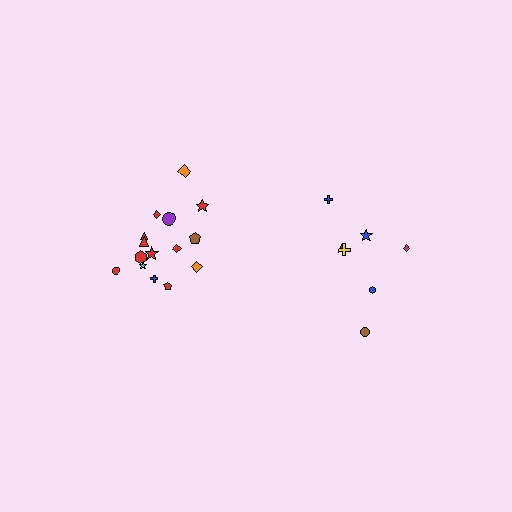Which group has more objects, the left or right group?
The left group.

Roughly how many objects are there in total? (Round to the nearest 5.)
Roughly 20 objects in total.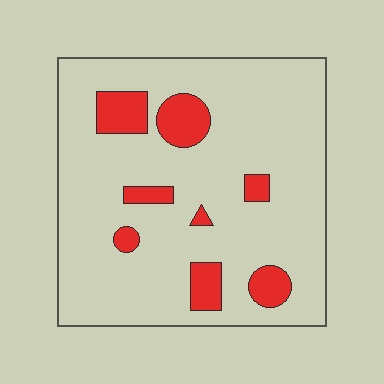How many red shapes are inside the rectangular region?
8.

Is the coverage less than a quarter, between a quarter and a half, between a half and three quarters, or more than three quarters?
Less than a quarter.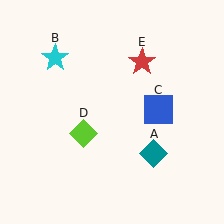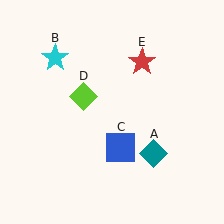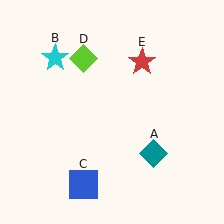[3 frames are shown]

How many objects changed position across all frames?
2 objects changed position: blue square (object C), lime diamond (object D).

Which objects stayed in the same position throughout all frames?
Teal diamond (object A) and cyan star (object B) and red star (object E) remained stationary.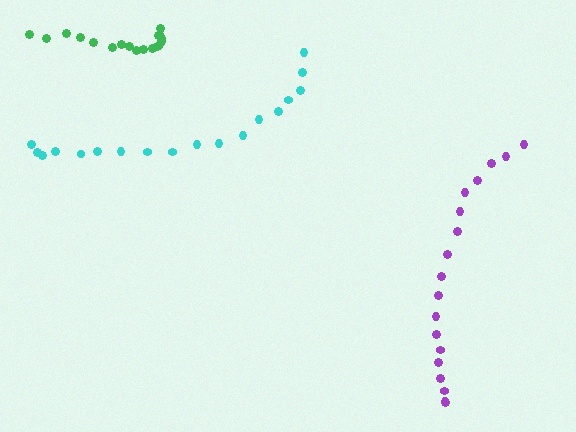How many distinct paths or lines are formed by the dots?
There are 3 distinct paths.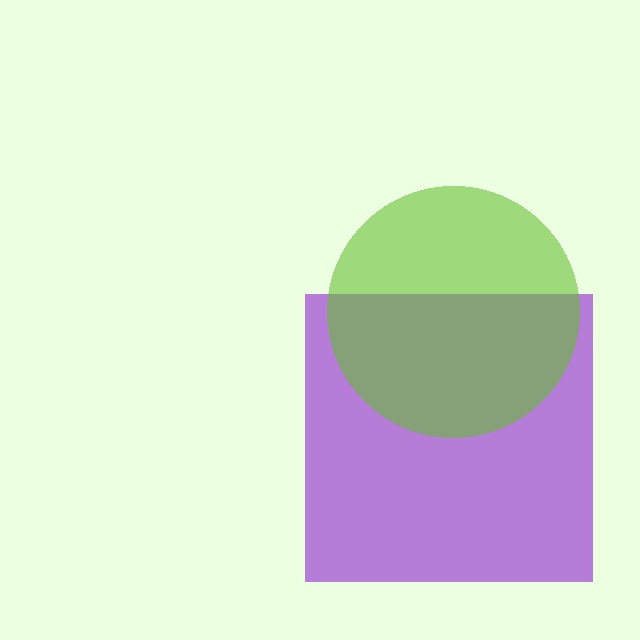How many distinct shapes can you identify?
There are 2 distinct shapes: a purple square, a lime circle.